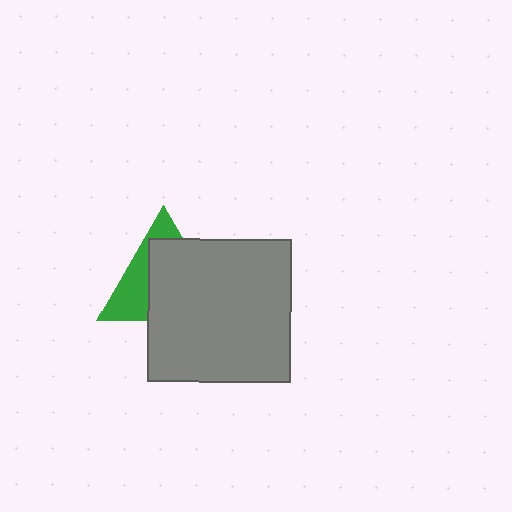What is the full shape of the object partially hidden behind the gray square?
The partially hidden object is a green triangle.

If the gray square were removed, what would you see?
You would see the complete green triangle.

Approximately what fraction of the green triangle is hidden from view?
Roughly 63% of the green triangle is hidden behind the gray square.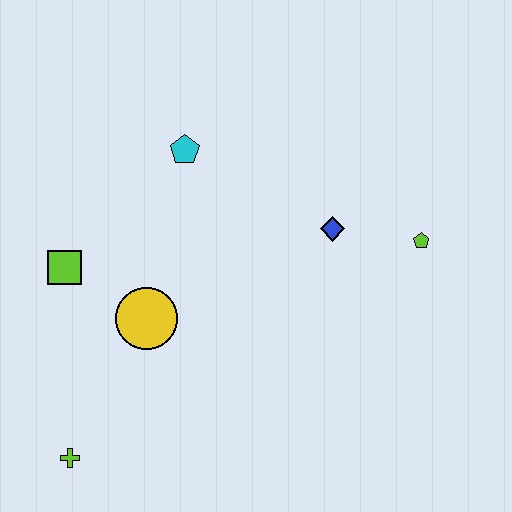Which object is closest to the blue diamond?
The lime pentagon is closest to the blue diamond.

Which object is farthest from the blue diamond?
The lime cross is farthest from the blue diamond.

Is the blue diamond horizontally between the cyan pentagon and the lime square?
No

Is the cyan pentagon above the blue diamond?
Yes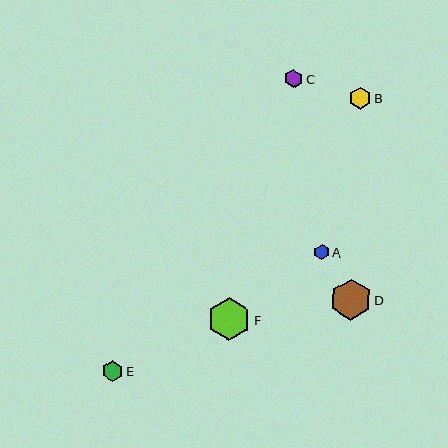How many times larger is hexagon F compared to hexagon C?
Hexagon F is approximately 2.4 times the size of hexagon C.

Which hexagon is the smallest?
Hexagon A is the smallest with a size of approximately 15 pixels.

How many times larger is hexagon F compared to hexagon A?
Hexagon F is approximately 2.8 times the size of hexagon A.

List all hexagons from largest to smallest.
From largest to smallest: F, D, B, E, C, A.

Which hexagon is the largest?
Hexagon F is the largest with a size of approximately 43 pixels.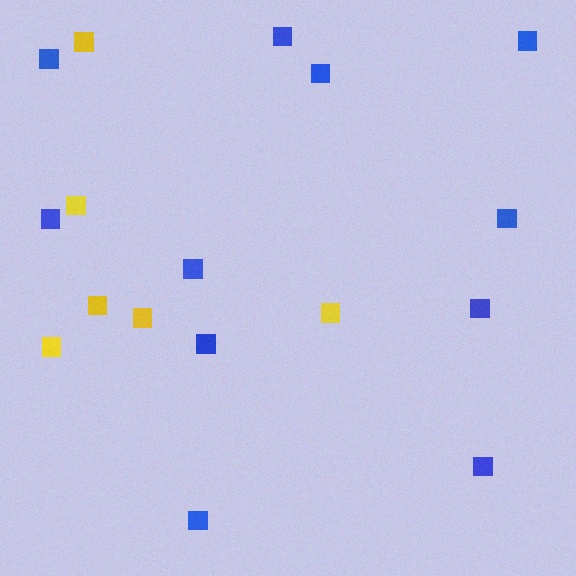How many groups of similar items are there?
There are 2 groups: one group of blue squares (11) and one group of yellow squares (6).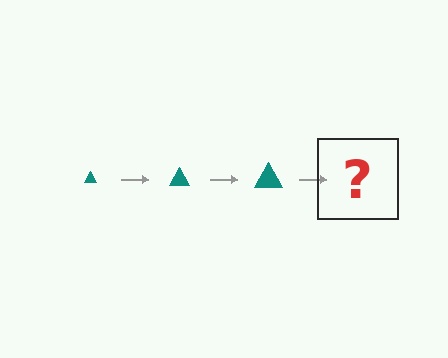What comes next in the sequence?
The next element should be a teal triangle, larger than the previous one.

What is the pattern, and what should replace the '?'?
The pattern is that the triangle gets progressively larger each step. The '?' should be a teal triangle, larger than the previous one.